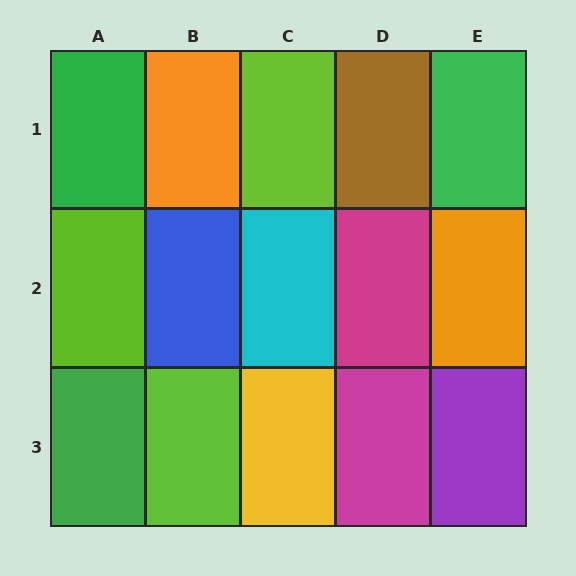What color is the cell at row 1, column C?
Lime.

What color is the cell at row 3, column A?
Green.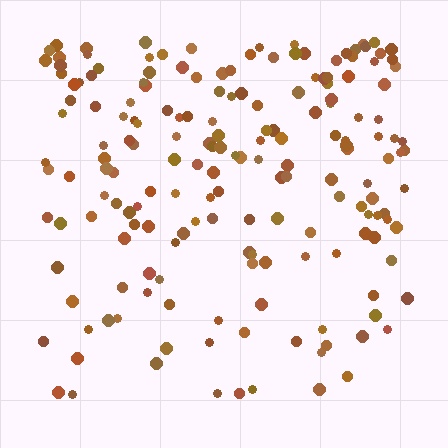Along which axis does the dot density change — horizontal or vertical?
Vertical.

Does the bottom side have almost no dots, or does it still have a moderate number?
Still a moderate number, just noticeably fewer than the top.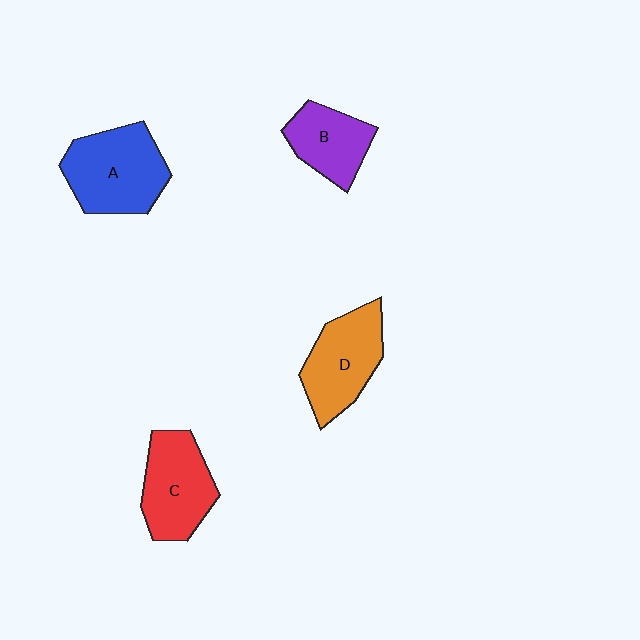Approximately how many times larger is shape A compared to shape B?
Approximately 1.5 times.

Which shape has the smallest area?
Shape B (purple).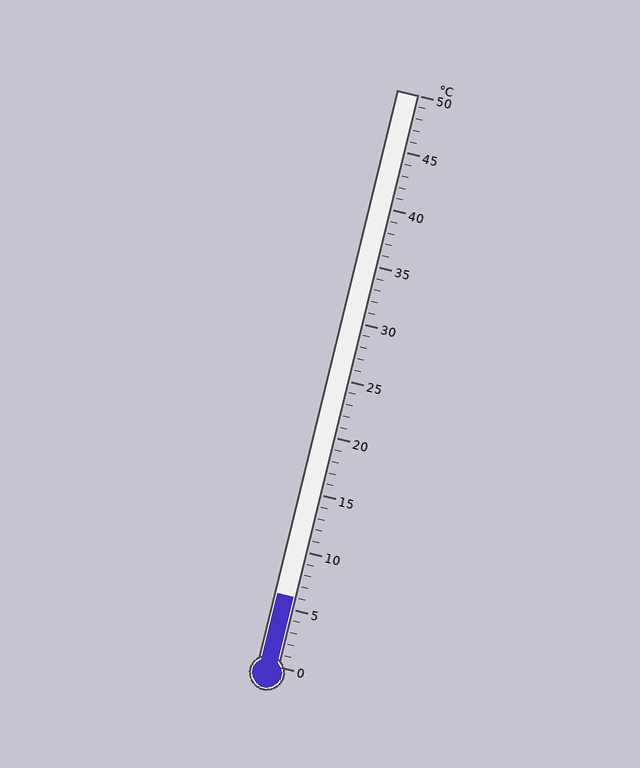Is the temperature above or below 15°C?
The temperature is below 15°C.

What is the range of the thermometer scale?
The thermometer scale ranges from 0°C to 50°C.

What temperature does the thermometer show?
The thermometer shows approximately 6°C.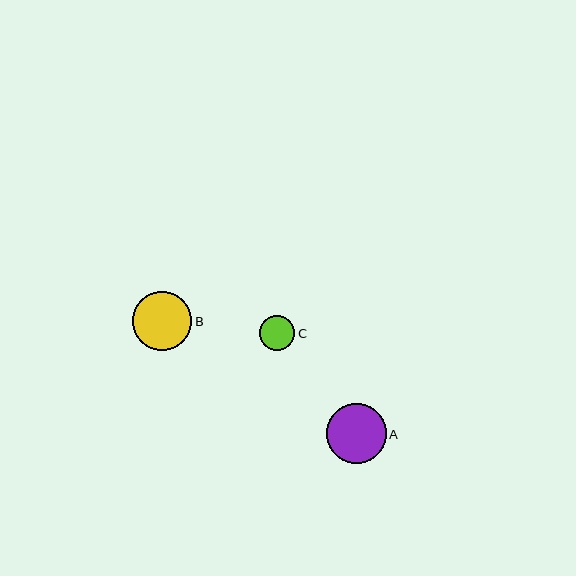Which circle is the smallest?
Circle C is the smallest with a size of approximately 35 pixels.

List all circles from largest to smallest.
From largest to smallest: A, B, C.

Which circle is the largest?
Circle A is the largest with a size of approximately 60 pixels.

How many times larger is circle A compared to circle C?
Circle A is approximately 1.7 times the size of circle C.